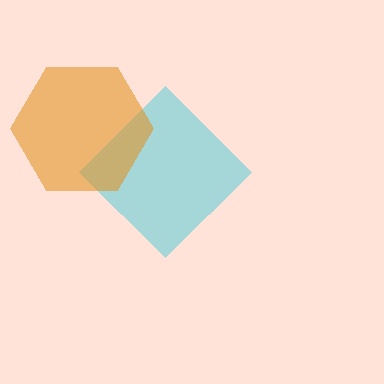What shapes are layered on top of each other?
The layered shapes are: a cyan diamond, an orange hexagon.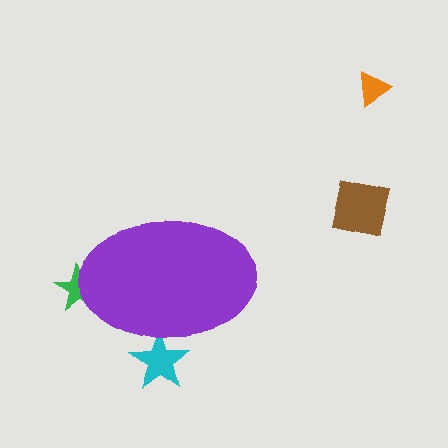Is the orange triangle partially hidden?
No, the orange triangle is fully visible.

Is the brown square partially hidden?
No, the brown square is fully visible.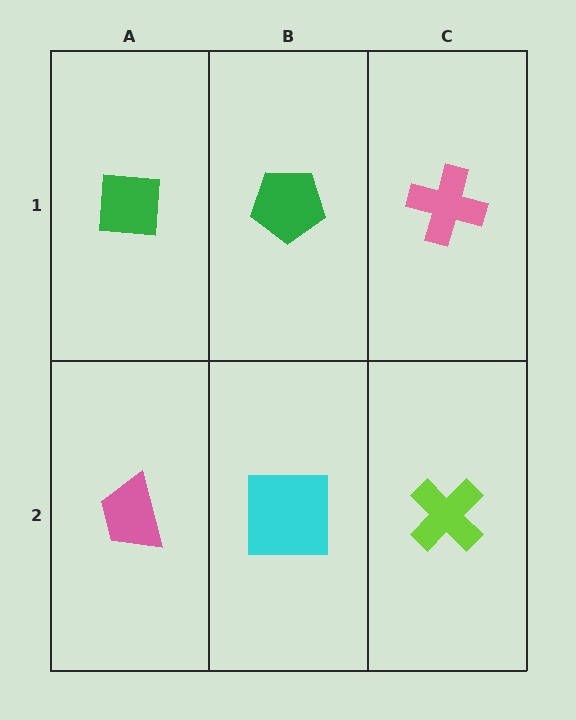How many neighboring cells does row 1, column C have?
2.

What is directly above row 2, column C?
A pink cross.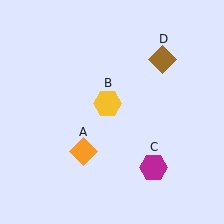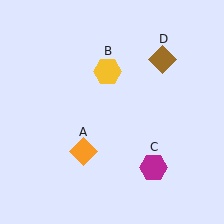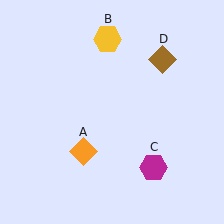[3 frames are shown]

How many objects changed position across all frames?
1 object changed position: yellow hexagon (object B).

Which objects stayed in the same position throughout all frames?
Orange diamond (object A) and magenta hexagon (object C) and brown diamond (object D) remained stationary.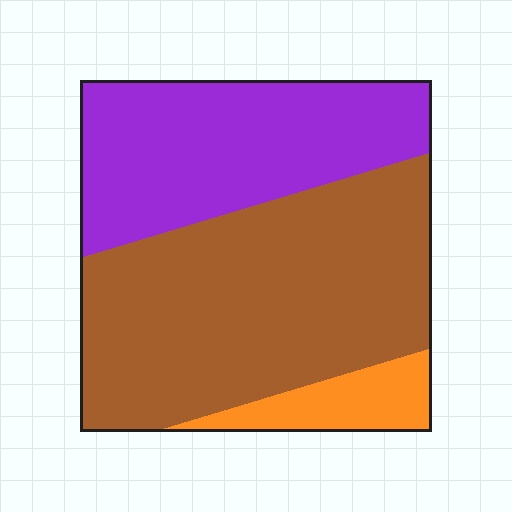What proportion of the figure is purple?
Purple covers roughly 35% of the figure.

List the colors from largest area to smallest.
From largest to smallest: brown, purple, orange.